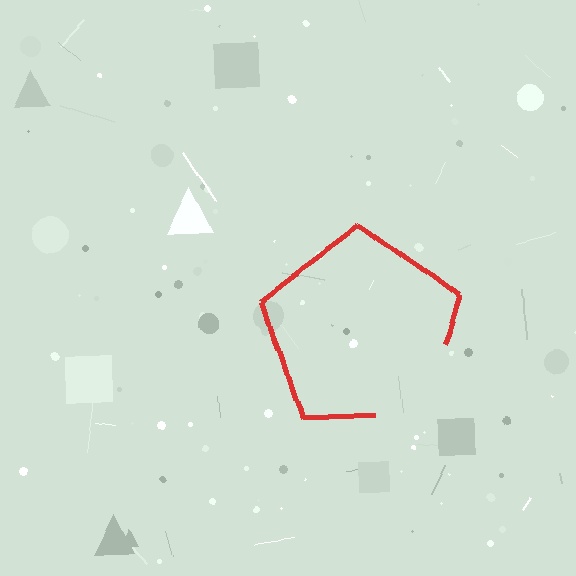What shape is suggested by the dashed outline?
The dashed outline suggests a pentagon.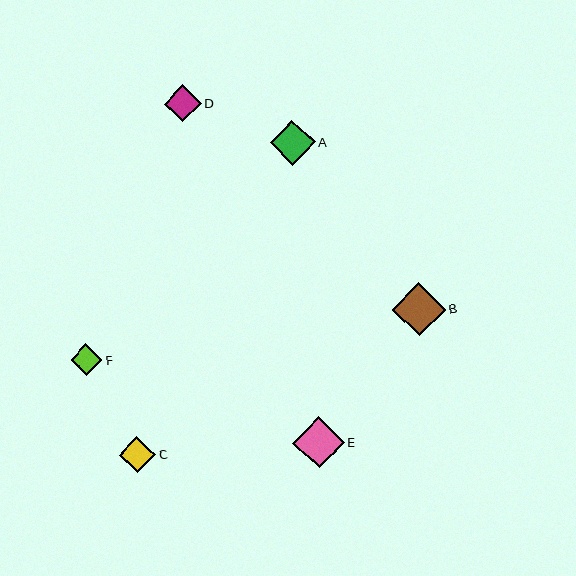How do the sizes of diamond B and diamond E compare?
Diamond B and diamond E are approximately the same size.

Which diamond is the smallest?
Diamond F is the smallest with a size of approximately 31 pixels.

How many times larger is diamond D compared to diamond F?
Diamond D is approximately 1.2 times the size of diamond F.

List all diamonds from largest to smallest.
From largest to smallest: B, E, A, D, C, F.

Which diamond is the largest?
Diamond B is the largest with a size of approximately 53 pixels.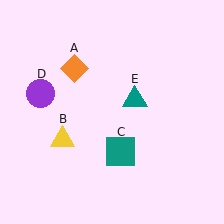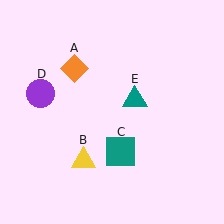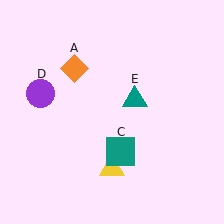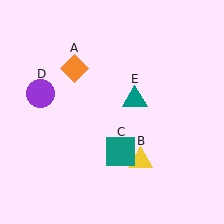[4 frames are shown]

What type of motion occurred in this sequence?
The yellow triangle (object B) rotated counterclockwise around the center of the scene.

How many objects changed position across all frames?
1 object changed position: yellow triangle (object B).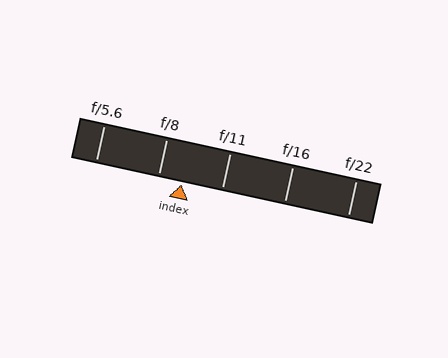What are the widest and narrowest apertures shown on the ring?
The widest aperture shown is f/5.6 and the narrowest is f/22.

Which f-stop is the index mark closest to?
The index mark is closest to f/8.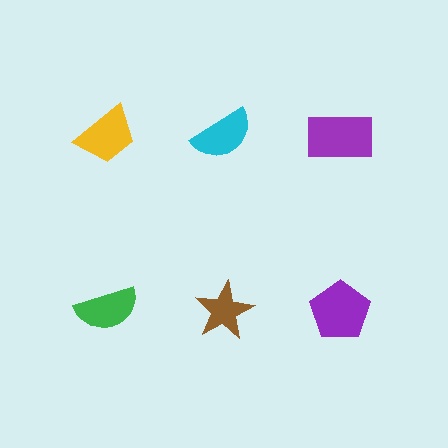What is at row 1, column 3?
A purple rectangle.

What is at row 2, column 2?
A brown star.